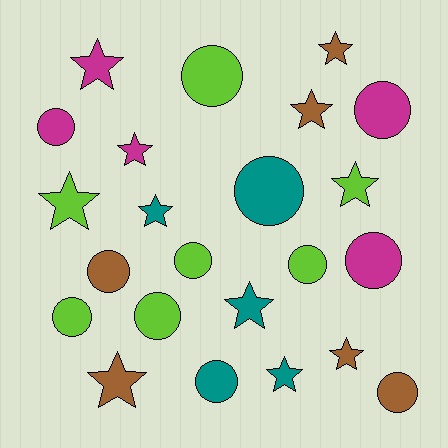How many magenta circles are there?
There are 3 magenta circles.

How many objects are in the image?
There are 23 objects.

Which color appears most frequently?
Lime, with 7 objects.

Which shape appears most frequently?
Circle, with 12 objects.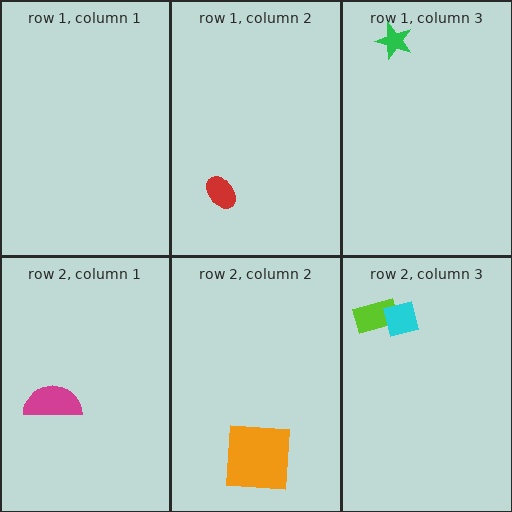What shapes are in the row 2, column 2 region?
The orange square.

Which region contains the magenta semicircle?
The row 2, column 1 region.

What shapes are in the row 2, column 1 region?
The magenta semicircle.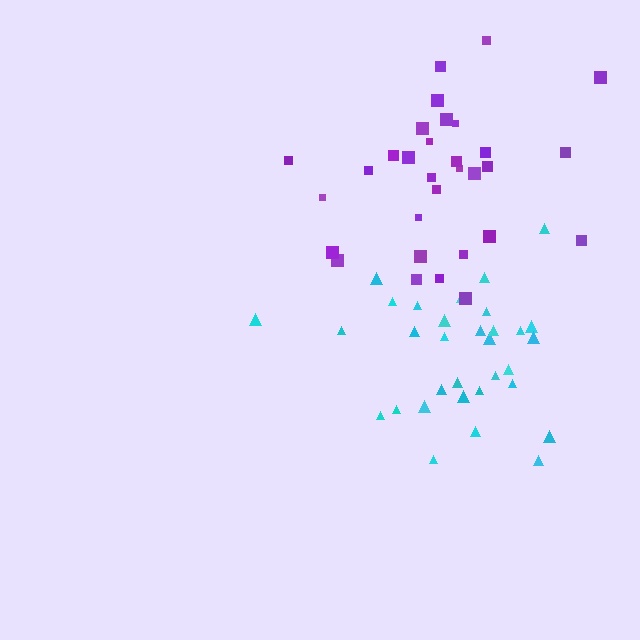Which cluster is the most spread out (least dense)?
Cyan.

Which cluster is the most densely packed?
Purple.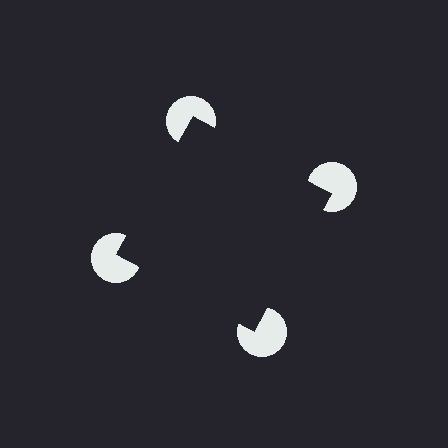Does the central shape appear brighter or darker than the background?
It typically appears slightly darker than the background, even though no actual brightness change is drawn.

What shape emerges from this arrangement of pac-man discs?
An illusory square — its edges are inferred from the aligned wedge cuts in the pac-man discs, not physically drawn.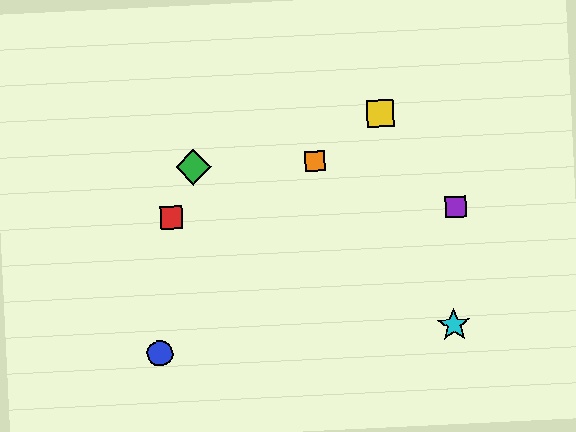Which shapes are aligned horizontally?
The green diamond, the orange square are aligned horizontally.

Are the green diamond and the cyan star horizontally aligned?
No, the green diamond is at y≈167 and the cyan star is at y≈325.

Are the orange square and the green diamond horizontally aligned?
Yes, both are at y≈161.